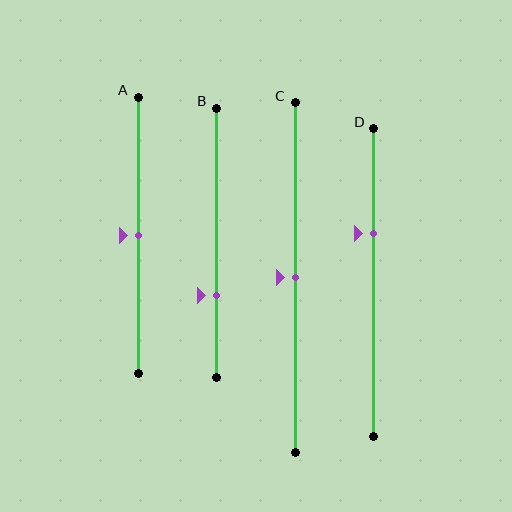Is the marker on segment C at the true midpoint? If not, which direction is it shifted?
Yes, the marker on segment C is at the true midpoint.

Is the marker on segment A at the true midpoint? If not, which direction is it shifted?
Yes, the marker on segment A is at the true midpoint.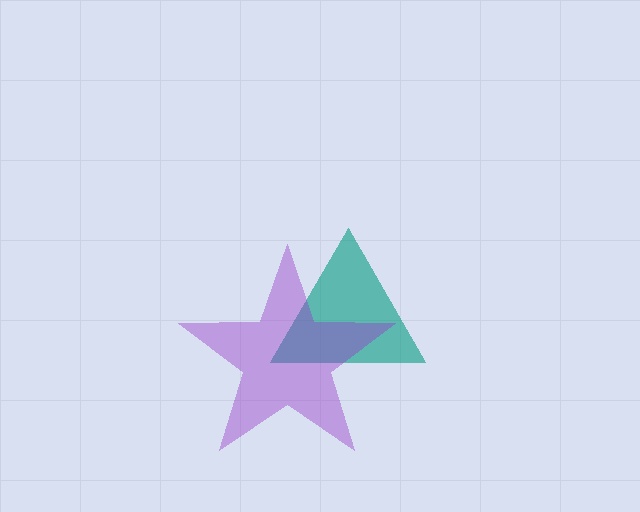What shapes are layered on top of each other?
The layered shapes are: a teal triangle, a purple star.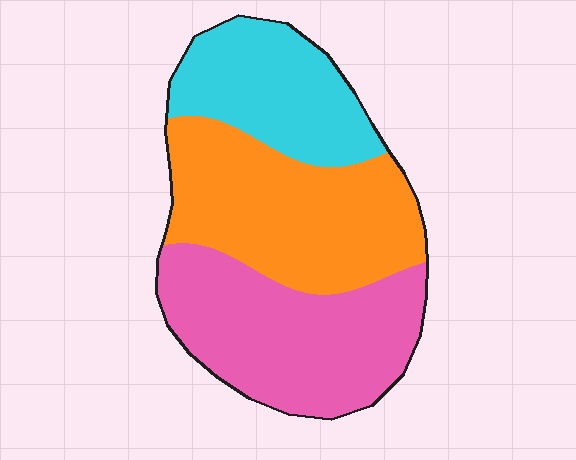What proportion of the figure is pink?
Pink takes up between a third and a half of the figure.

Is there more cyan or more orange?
Orange.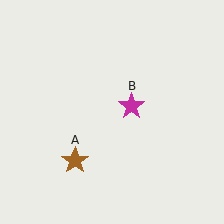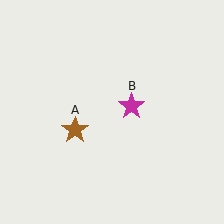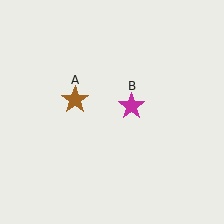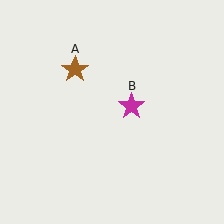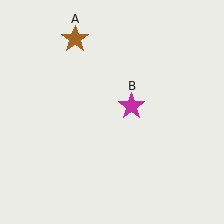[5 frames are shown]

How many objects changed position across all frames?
1 object changed position: brown star (object A).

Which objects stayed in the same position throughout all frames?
Magenta star (object B) remained stationary.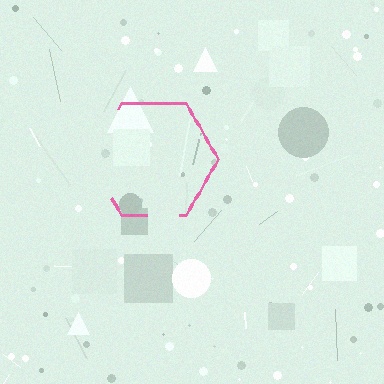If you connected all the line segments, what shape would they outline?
They would outline a hexagon.